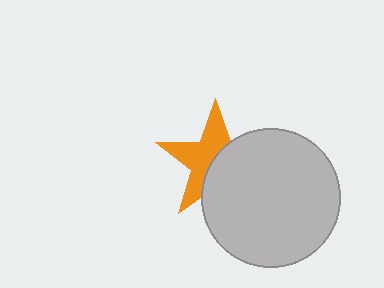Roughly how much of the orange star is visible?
About half of it is visible (roughly 52%).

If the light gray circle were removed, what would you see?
You would see the complete orange star.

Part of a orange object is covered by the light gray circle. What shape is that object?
It is a star.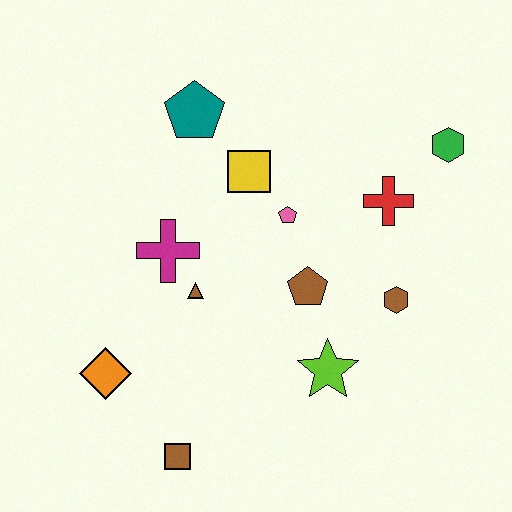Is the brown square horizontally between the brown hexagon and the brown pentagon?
No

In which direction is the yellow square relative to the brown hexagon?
The yellow square is to the left of the brown hexagon.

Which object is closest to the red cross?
The green hexagon is closest to the red cross.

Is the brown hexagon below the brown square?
No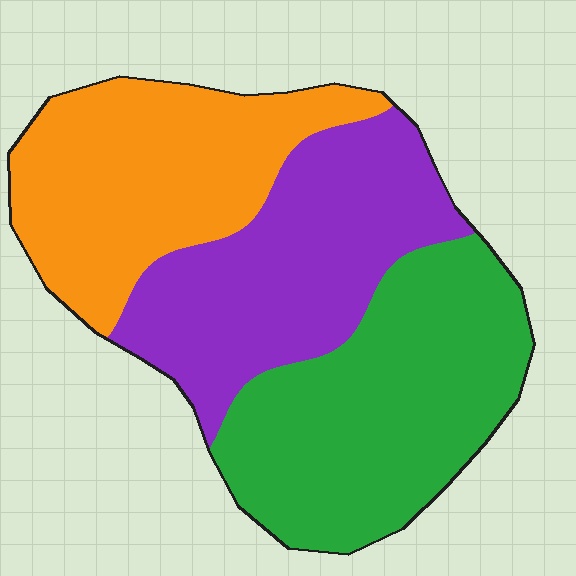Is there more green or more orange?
Green.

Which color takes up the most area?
Green, at roughly 35%.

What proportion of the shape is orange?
Orange takes up about one third (1/3) of the shape.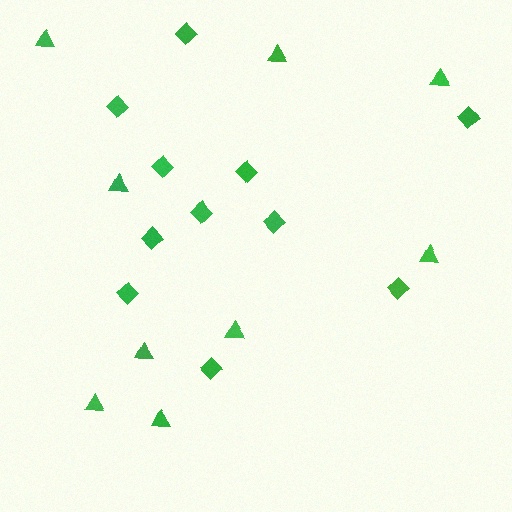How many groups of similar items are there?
There are 2 groups: one group of triangles (9) and one group of diamonds (11).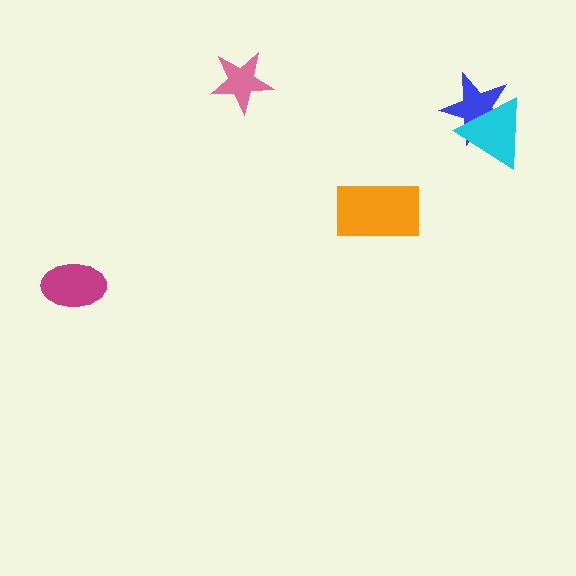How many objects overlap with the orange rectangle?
0 objects overlap with the orange rectangle.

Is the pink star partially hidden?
No, no other shape covers it.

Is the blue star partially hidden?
Yes, it is partially covered by another shape.